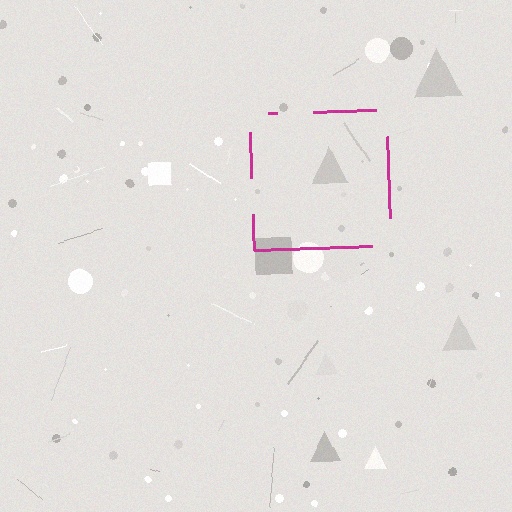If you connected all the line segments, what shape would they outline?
They would outline a square.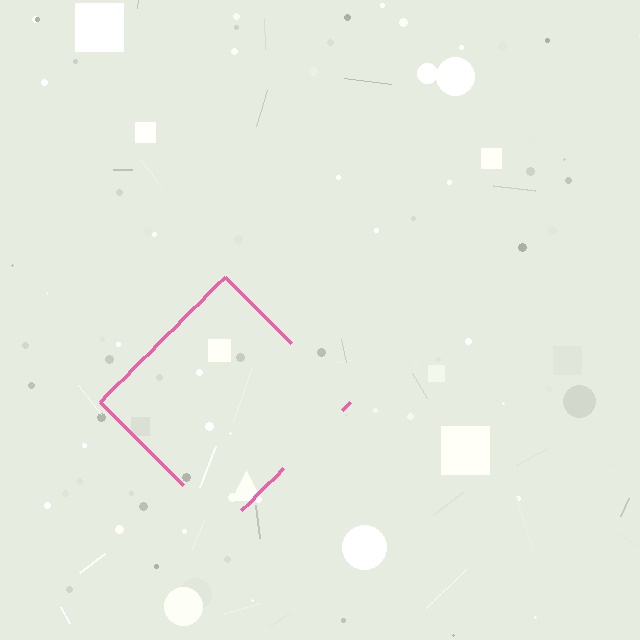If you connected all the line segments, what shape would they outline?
They would outline a diamond.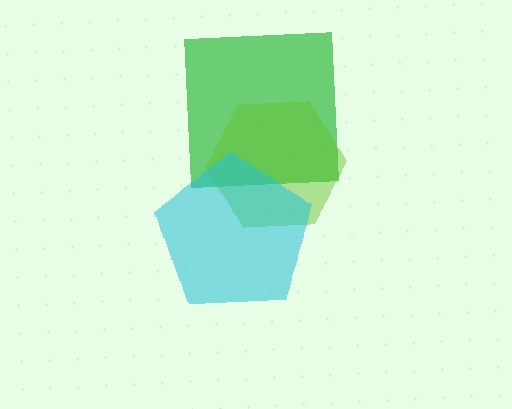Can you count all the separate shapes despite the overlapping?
Yes, there are 3 separate shapes.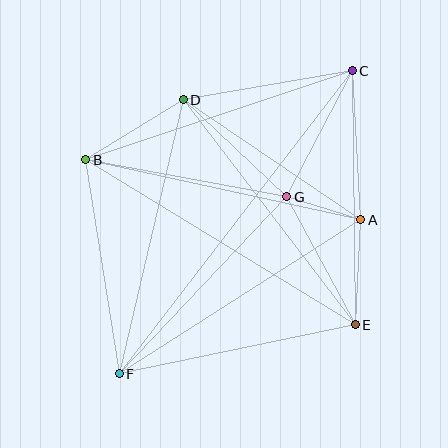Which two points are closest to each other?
Points A and G are closest to each other.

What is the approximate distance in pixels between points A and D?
The distance between A and D is approximately 214 pixels.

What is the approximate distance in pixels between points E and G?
The distance between E and G is approximately 145 pixels.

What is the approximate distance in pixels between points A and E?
The distance between A and E is approximately 105 pixels.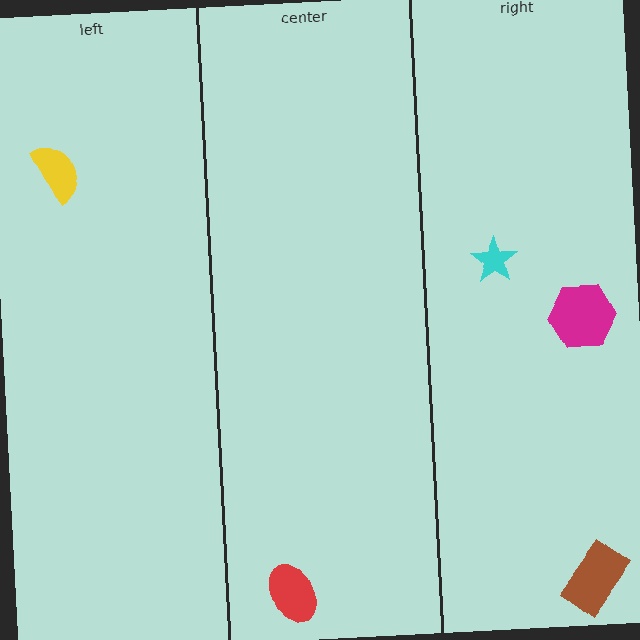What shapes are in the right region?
The brown rectangle, the cyan star, the magenta hexagon.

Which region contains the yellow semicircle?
The left region.